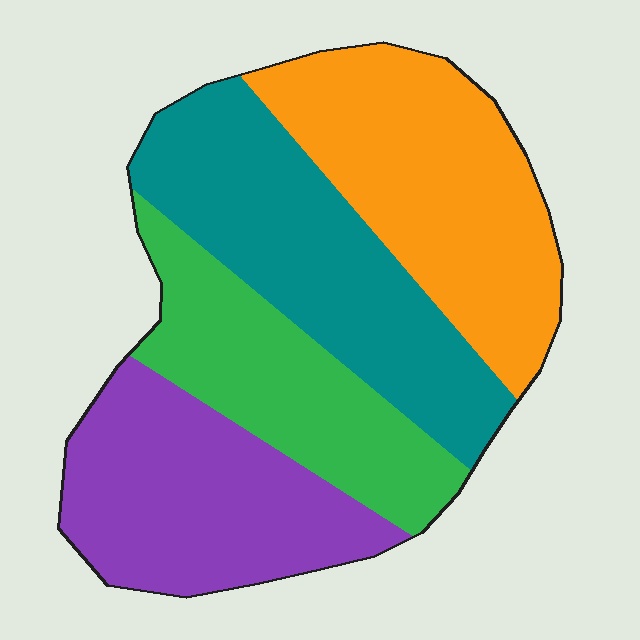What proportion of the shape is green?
Green covers 20% of the shape.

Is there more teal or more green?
Teal.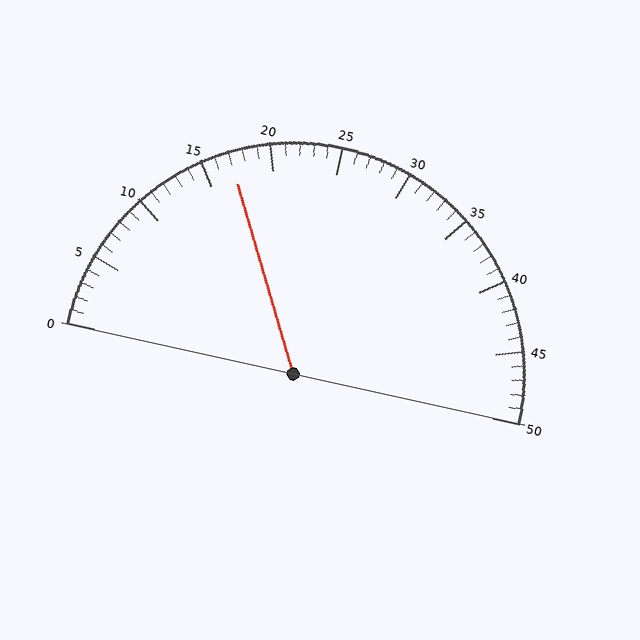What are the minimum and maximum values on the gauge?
The gauge ranges from 0 to 50.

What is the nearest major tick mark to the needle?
The nearest major tick mark is 15.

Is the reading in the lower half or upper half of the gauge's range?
The reading is in the lower half of the range (0 to 50).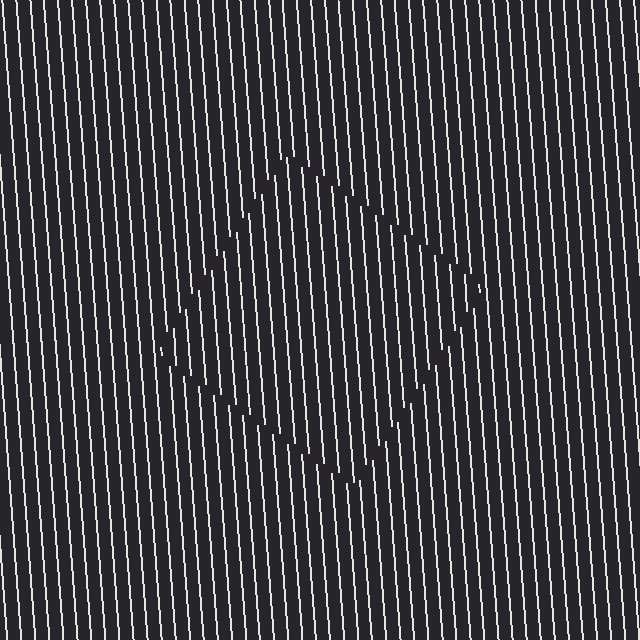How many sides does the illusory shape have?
4 sides — the line-ends trace a square.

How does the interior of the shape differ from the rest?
The interior of the shape contains the same grating, shifted by half a period — the contour is defined by the phase discontinuity where line-ends from the inner and outer gratings abut.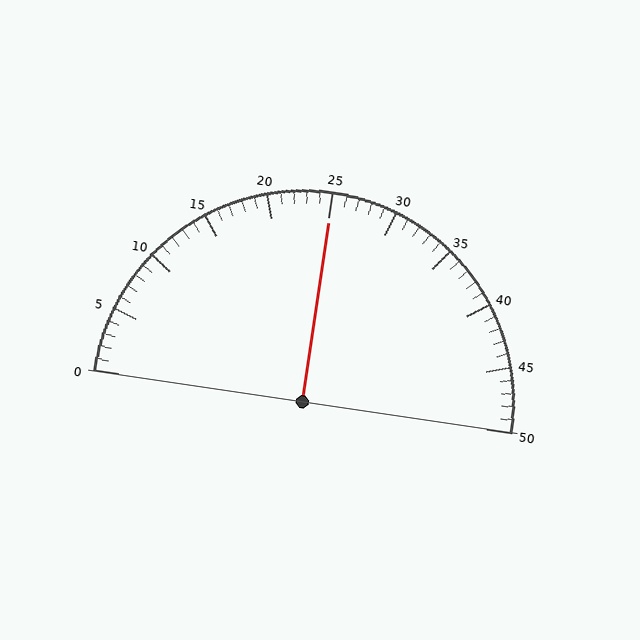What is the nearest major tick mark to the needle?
The nearest major tick mark is 25.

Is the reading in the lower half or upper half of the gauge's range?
The reading is in the upper half of the range (0 to 50).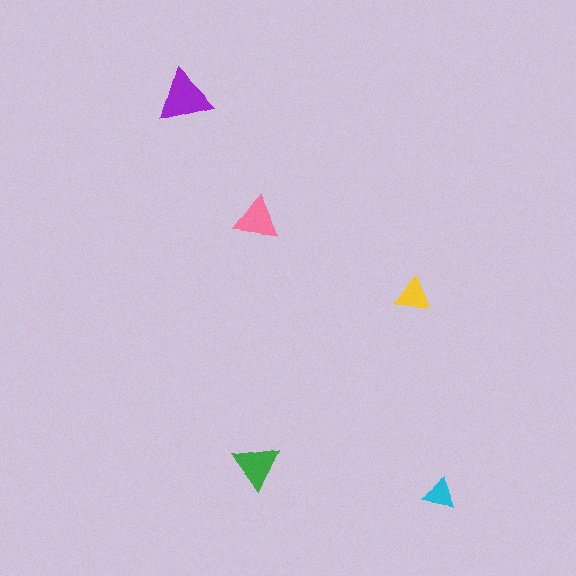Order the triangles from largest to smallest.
the purple one, the green one, the pink one, the yellow one, the cyan one.